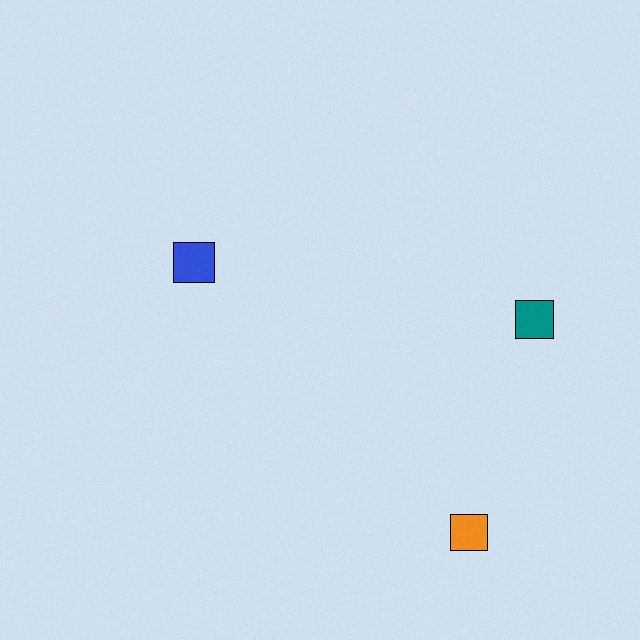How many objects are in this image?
There are 3 objects.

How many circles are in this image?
There are no circles.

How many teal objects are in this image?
There is 1 teal object.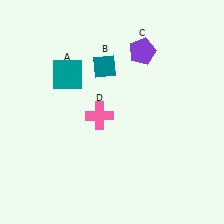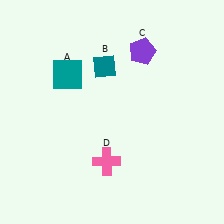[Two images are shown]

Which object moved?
The pink cross (D) moved down.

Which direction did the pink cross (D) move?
The pink cross (D) moved down.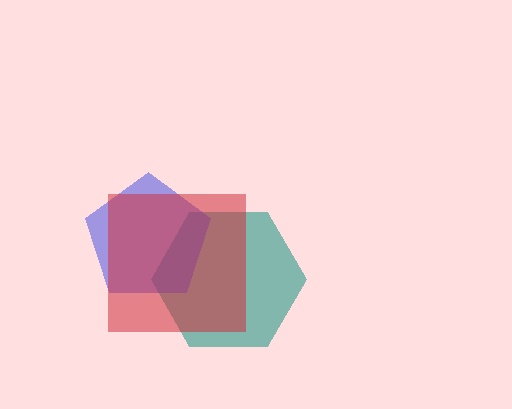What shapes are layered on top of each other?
The layered shapes are: a teal hexagon, a blue pentagon, a red square.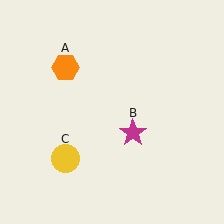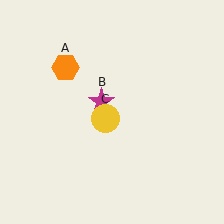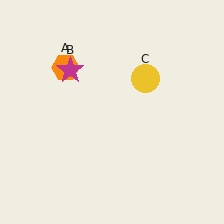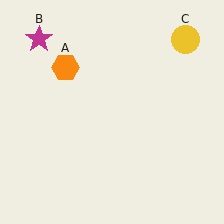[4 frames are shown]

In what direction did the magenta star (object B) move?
The magenta star (object B) moved up and to the left.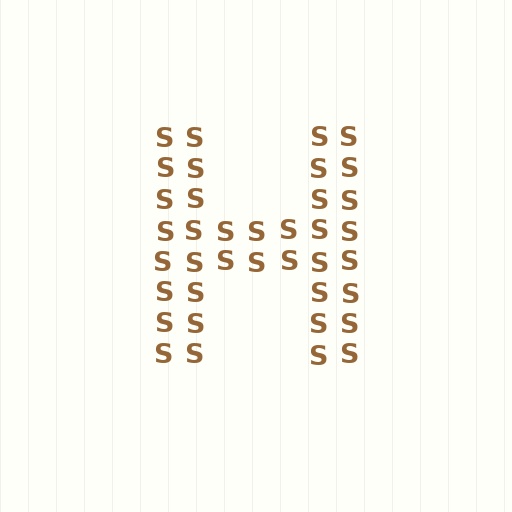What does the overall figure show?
The overall figure shows the letter H.